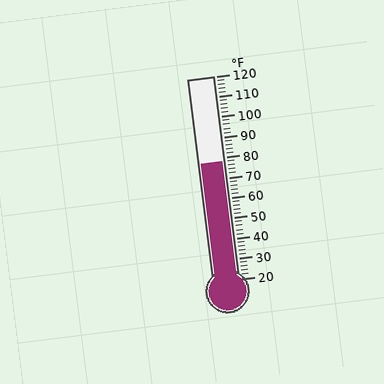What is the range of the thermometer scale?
The thermometer scale ranges from 20°F to 120°F.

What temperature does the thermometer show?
The thermometer shows approximately 78°F.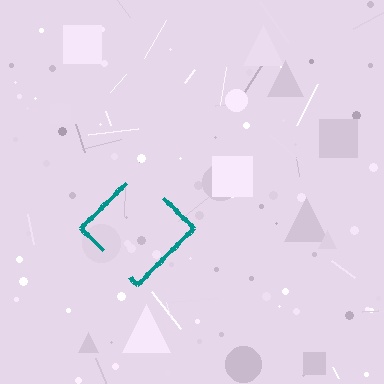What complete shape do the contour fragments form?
The contour fragments form a diamond.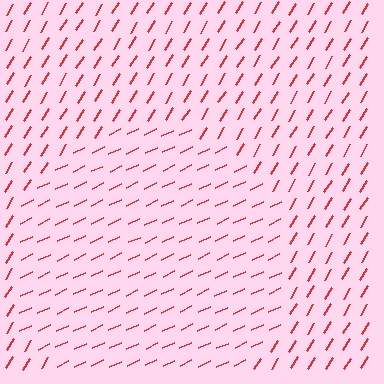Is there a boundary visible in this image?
Yes, there is a texture boundary formed by a change in line orientation.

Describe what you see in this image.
The image is filled with small red line segments. A circle region in the image has lines oriented differently from the surrounding lines, creating a visible texture boundary.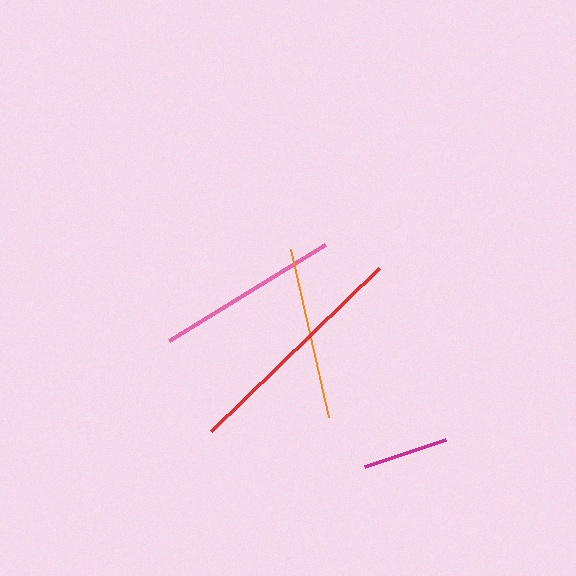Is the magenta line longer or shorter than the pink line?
The pink line is longer than the magenta line.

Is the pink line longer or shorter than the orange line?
The pink line is longer than the orange line.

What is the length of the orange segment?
The orange segment is approximately 172 pixels long.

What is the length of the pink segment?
The pink segment is approximately 183 pixels long.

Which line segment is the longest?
The red line is the longest at approximately 234 pixels.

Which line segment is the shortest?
The magenta line is the shortest at approximately 85 pixels.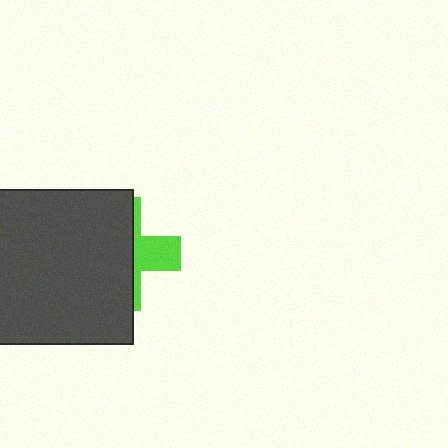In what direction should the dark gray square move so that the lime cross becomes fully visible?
The dark gray square should move left. That is the shortest direction to clear the overlap and leave the lime cross fully visible.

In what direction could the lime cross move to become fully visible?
The lime cross could move right. That would shift it out from behind the dark gray square entirely.